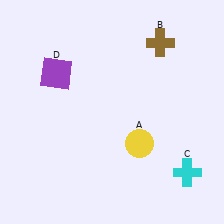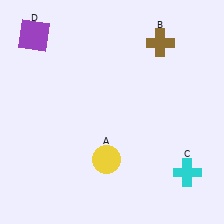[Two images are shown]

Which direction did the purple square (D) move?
The purple square (D) moved up.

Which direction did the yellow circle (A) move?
The yellow circle (A) moved left.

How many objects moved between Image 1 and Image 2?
2 objects moved between the two images.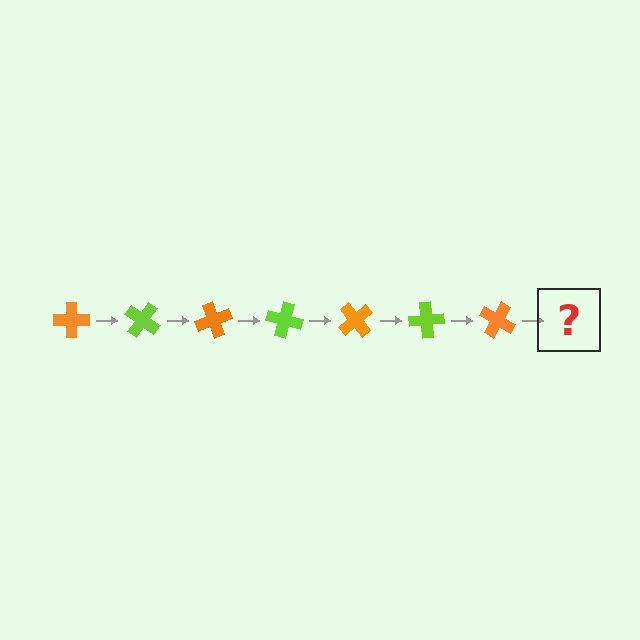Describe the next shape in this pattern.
It should be a lime cross, rotated 245 degrees from the start.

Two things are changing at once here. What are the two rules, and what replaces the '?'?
The two rules are that it rotates 35 degrees each step and the color cycles through orange and lime. The '?' should be a lime cross, rotated 245 degrees from the start.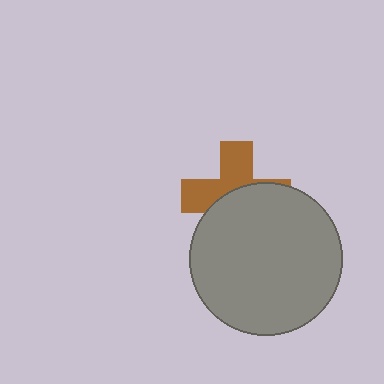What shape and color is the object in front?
The object in front is a gray circle.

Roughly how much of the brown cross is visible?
About half of it is visible (roughly 46%).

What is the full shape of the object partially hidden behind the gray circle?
The partially hidden object is a brown cross.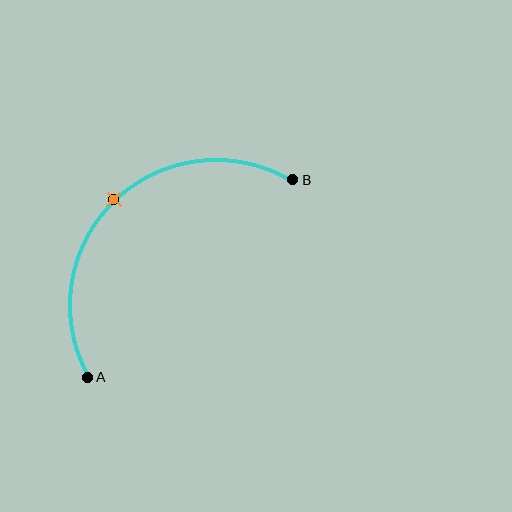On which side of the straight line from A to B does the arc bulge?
The arc bulges above and to the left of the straight line connecting A and B.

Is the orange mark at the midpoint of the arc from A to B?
Yes. The orange mark lies on the arc at equal arc-length from both A and B — it is the arc midpoint.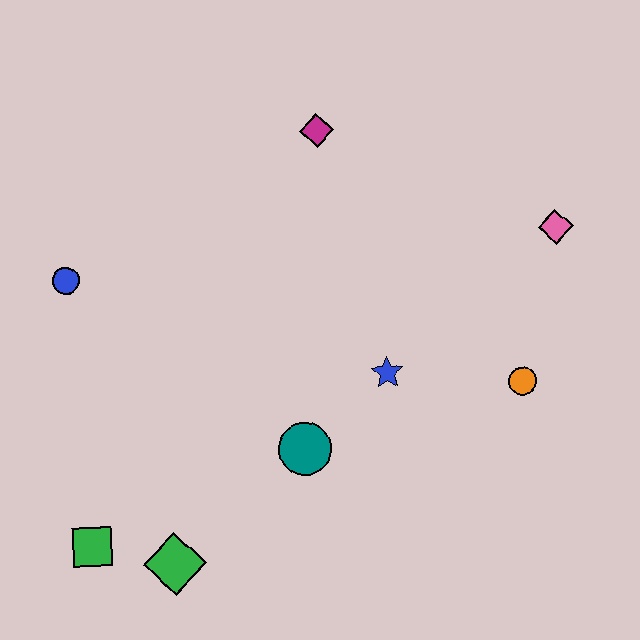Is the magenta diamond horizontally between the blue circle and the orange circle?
Yes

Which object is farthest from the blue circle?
The pink diamond is farthest from the blue circle.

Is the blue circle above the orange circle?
Yes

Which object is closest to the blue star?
The teal circle is closest to the blue star.